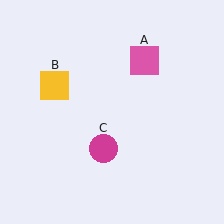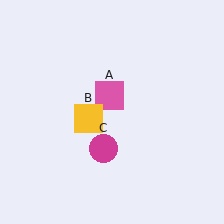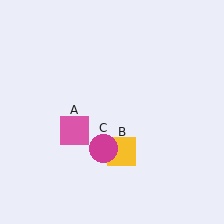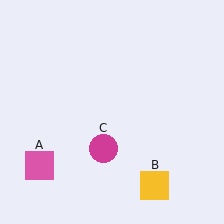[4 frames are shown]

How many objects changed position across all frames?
2 objects changed position: pink square (object A), yellow square (object B).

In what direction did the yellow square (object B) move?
The yellow square (object B) moved down and to the right.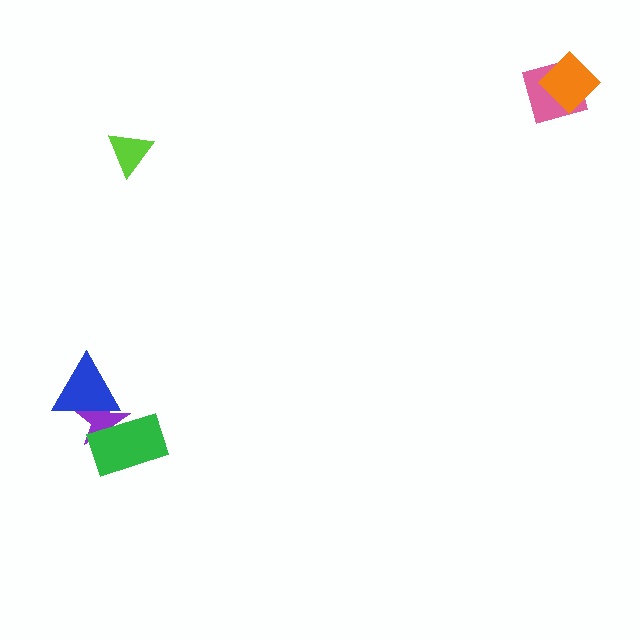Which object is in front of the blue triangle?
The green rectangle is in front of the blue triangle.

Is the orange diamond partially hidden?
No, no other shape covers it.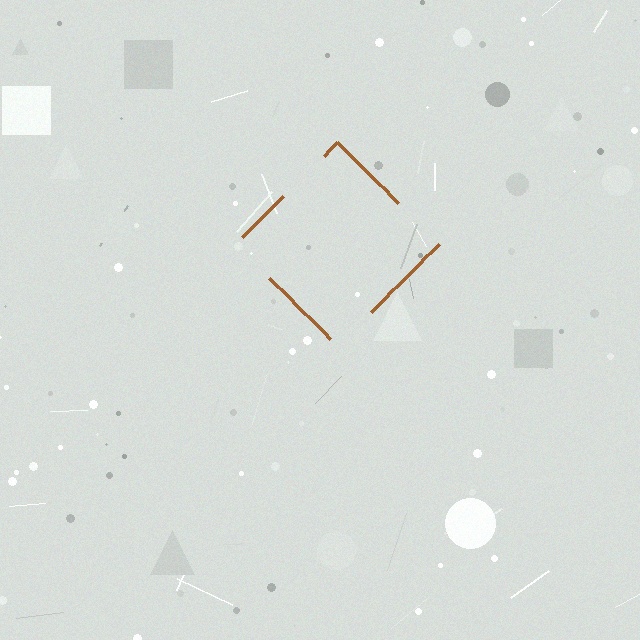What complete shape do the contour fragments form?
The contour fragments form a diamond.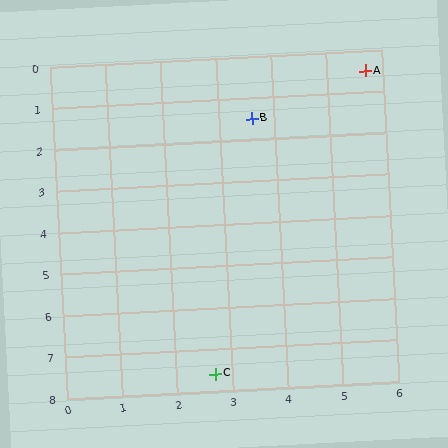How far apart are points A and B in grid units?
Points A and B are about 2.3 grid units apart.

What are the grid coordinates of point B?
Point B is at approximately (3.6, 1.5).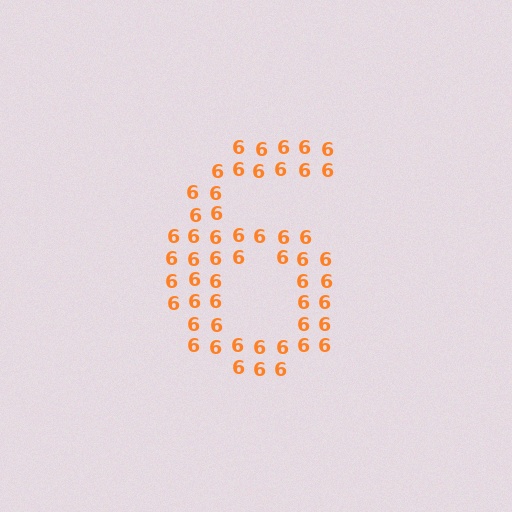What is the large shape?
The large shape is the digit 6.